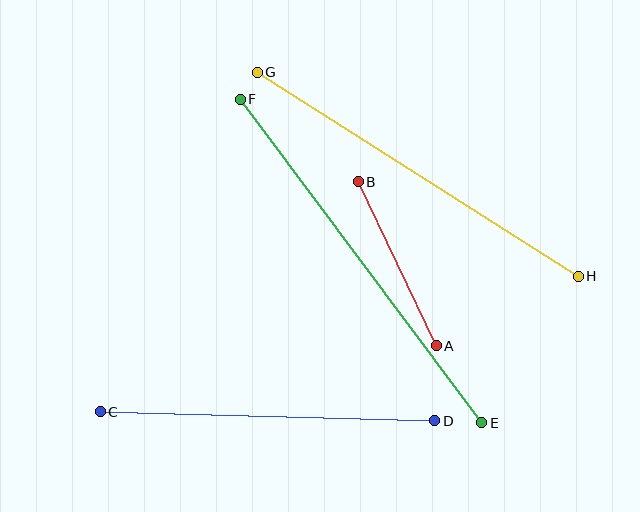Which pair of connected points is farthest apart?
Points E and F are farthest apart.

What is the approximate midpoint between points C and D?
The midpoint is at approximately (268, 416) pixels.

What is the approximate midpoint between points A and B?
The midpoint is at approximately (397, 264) pixels.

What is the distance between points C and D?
The distance is approximately 334 pixels.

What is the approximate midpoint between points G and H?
The midpoint is at approximately (418, 174) pixels.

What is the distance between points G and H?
The distance is approximately 381 pixels.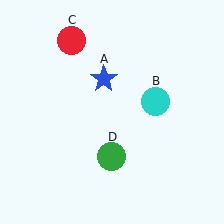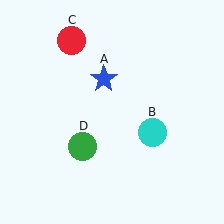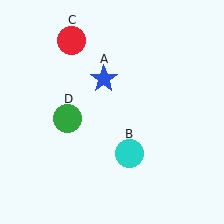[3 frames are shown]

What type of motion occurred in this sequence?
The cyan circle (object B), green circle (object D) rotated clockwise around the center of the scene.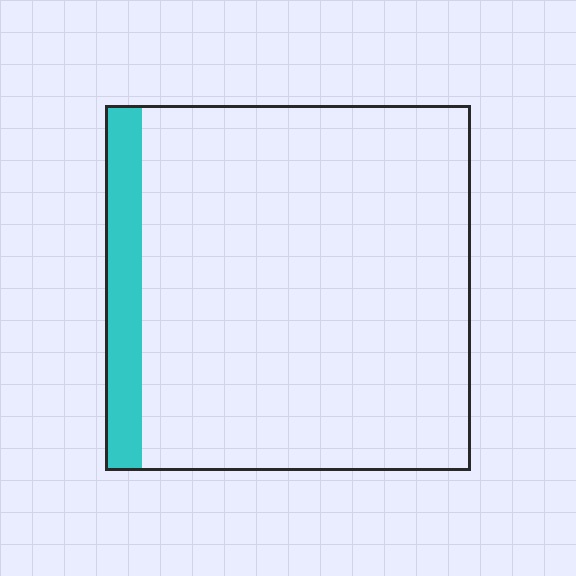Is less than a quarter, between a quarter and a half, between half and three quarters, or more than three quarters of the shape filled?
Less than a quarter.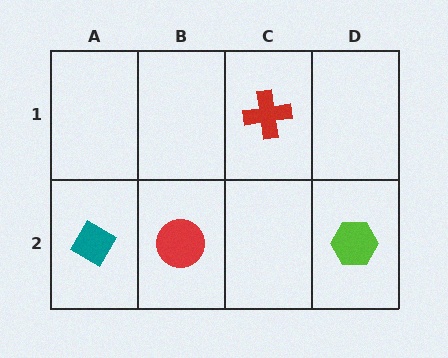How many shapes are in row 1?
1 shape.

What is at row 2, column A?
A teal diamond.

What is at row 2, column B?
A red circle.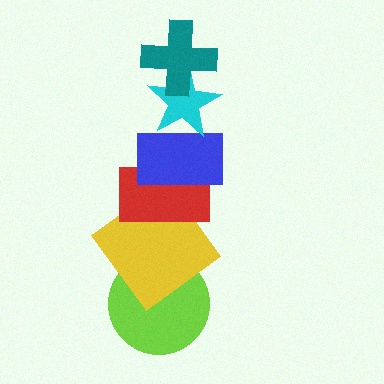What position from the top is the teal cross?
The teal cross is 1st from the top.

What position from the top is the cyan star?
The cyan star is 2nd from the top.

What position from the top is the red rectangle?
The red rectangle is 4th from the top.